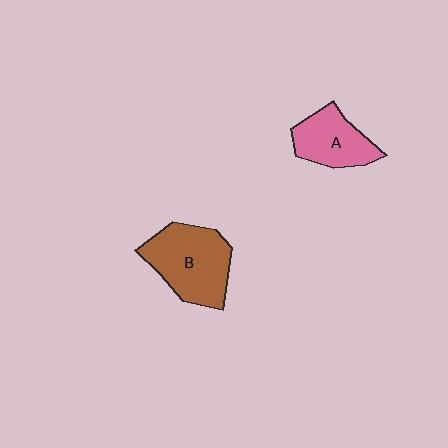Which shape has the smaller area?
Shape A (pink).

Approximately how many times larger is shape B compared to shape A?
Approximately 1.5 times.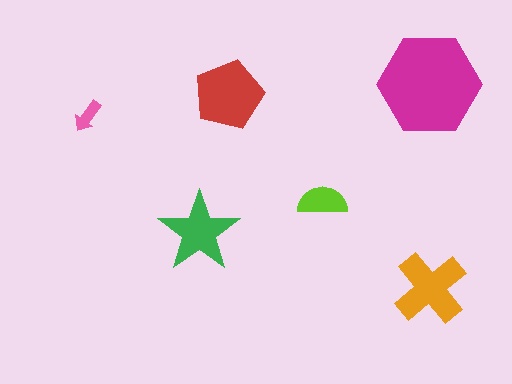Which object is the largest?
The magenta hexagon.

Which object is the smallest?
The pink arrow.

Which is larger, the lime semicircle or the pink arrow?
The lime semicircle.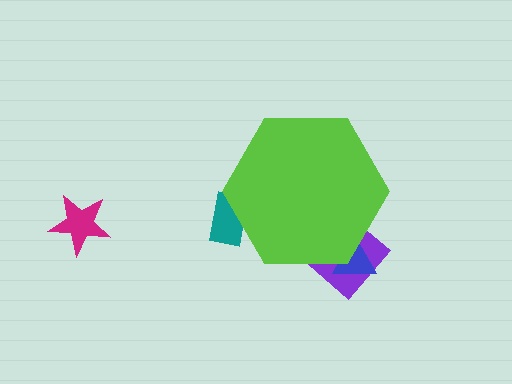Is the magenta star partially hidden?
No, the magenta star is fully visible.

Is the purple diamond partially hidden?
Yes, the purple diamond is partially hidden behind the lime hexagon.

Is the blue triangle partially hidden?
Yes, the blue triangle is partially hidden behind the lime hexagon.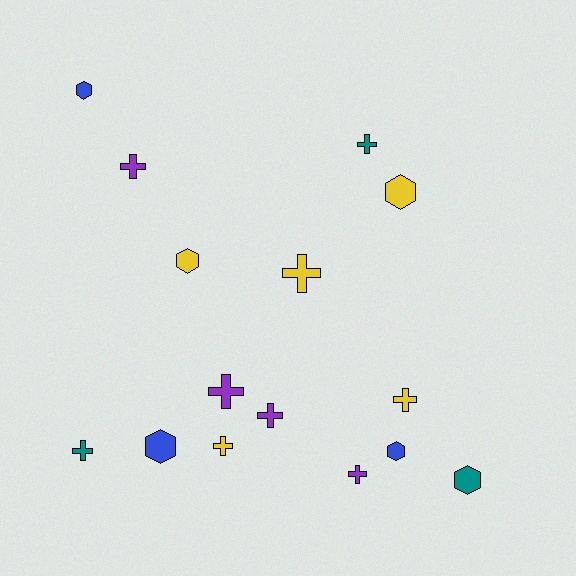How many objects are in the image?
There are 15 objects.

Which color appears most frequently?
Yellow, with 5 objects.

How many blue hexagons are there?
There are 3 blue hexagons.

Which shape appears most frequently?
Cross, with 9 objects.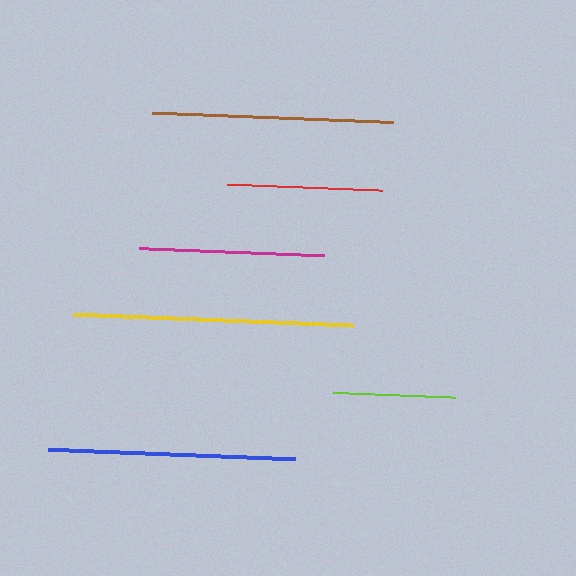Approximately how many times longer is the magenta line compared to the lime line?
The magenta line is approximately 1.5 times the length of the lime line.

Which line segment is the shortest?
The lime line is the shortest at approximately 122 pixels.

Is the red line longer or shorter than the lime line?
The red line is longer than the lime line.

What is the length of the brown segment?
The brown segment is approximately 241 pixels long.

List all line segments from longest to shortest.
From longest to shortest: yellow, blue, brown, magenta, red, lime.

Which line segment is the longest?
The yellow line is the longest at approximately 280 pixels.